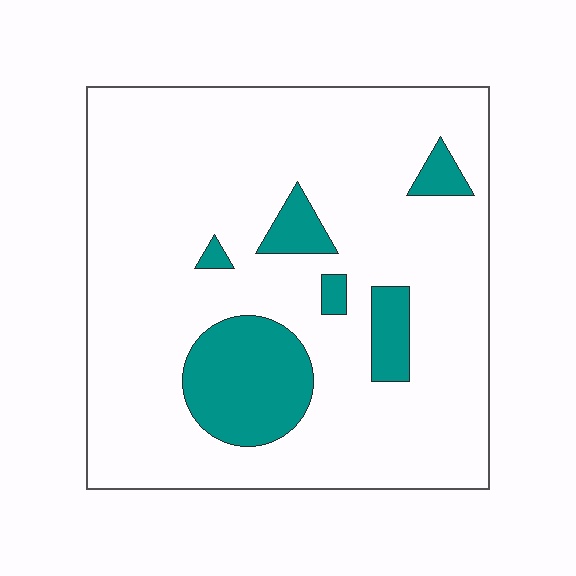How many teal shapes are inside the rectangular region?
6.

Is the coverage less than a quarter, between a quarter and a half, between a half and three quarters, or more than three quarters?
Less than a quarter.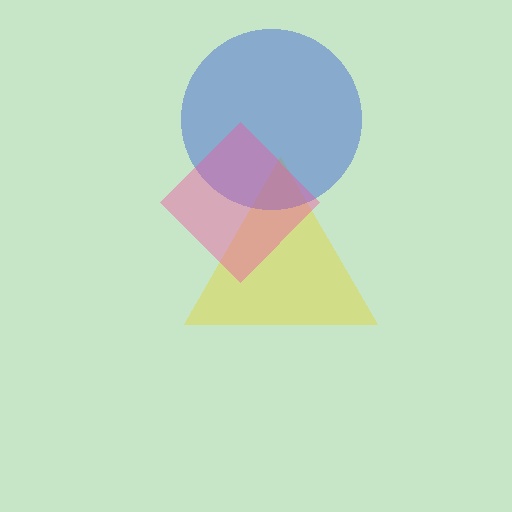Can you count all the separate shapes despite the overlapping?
Yes, there are 3 separate shapes.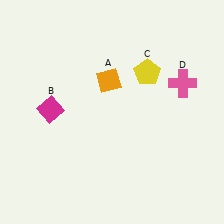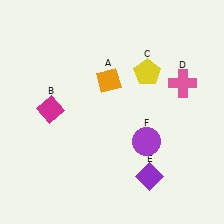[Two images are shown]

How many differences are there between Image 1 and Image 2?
There are 2 differences between the two images.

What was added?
A purple diamond (E), a purple circle (F) were added in Image 2.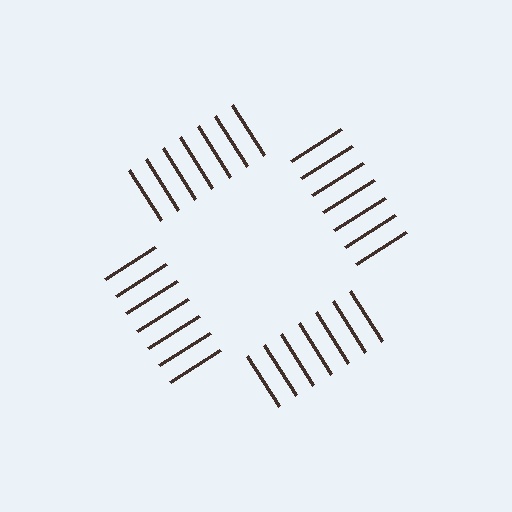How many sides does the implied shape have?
4 sides — the line-ends trace a square.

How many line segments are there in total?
28 — 7 along each of the 4 edges.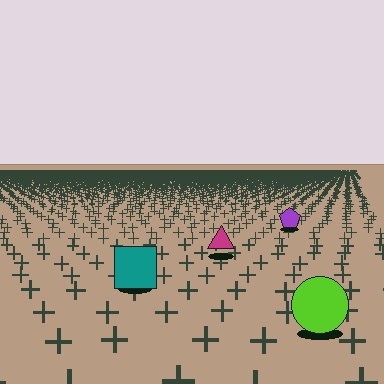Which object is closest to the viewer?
The lime circle is closest. The texture marks near it are larger and more spread out.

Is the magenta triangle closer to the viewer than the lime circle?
No. The lime circle is closer — you can tell from the texture gradient: the ground texture is coarser near it.